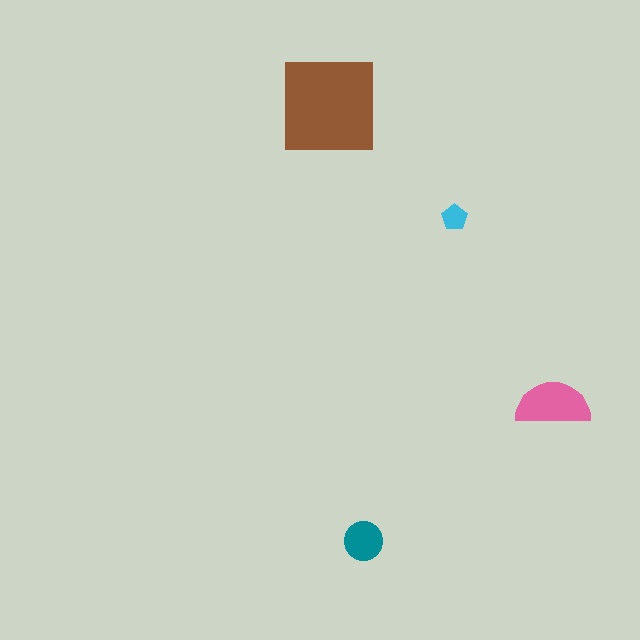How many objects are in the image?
There are 4 objects in the image.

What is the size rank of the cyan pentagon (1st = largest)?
4th.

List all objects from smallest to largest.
The cyan pentagon, the teal circle, the pink semicircle, the brown square.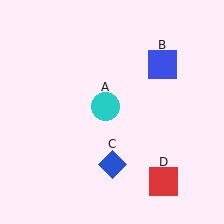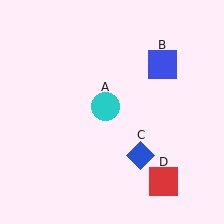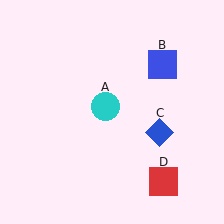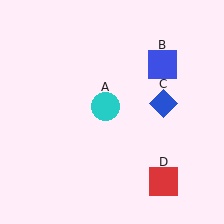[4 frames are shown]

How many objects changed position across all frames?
1 object changed position: blue diamond (object C).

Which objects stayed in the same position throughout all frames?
Cyan circle (object A) and blue square (object B) and red square (object D) remained stationary.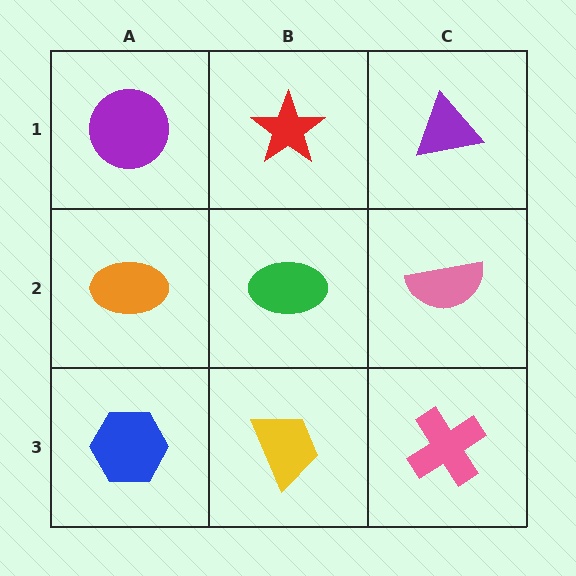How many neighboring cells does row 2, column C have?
3.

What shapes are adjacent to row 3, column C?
A pink semicircle (row 2, column C), a yellow trapezoid (row 3, column B).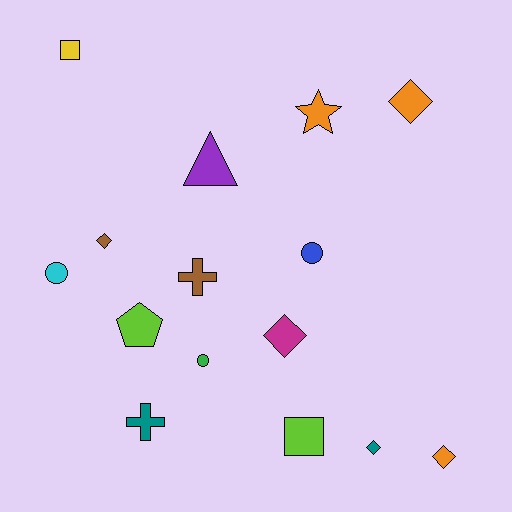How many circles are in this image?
There are 3 circles.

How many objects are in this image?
There are 15 objects.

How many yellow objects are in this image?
There is 1 yellow object.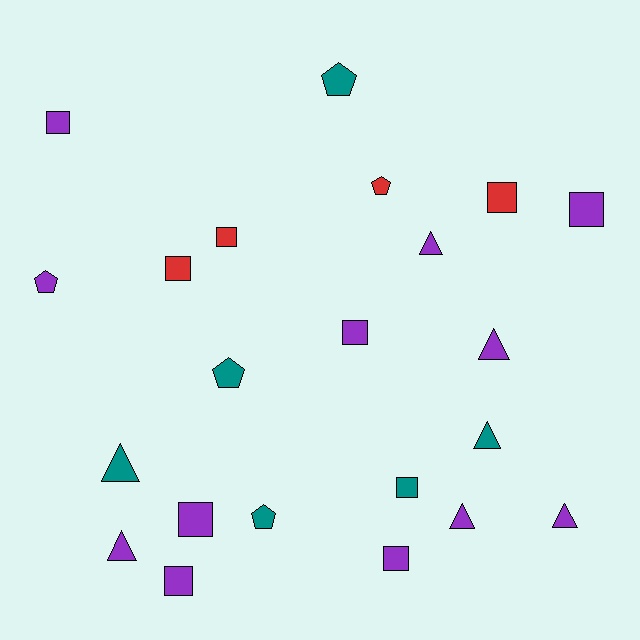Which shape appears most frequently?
Square, with 10 objects.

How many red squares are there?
There are 3 red squares.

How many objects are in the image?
There are 22 objects.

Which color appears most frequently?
Purple, with 12 objects.